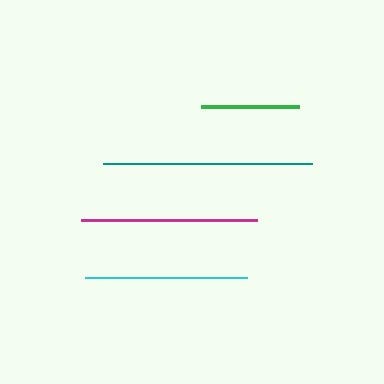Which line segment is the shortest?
The green line is the shortest at approximately 98 pixels.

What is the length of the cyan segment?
The cyan segment is approximately 162 pixels long.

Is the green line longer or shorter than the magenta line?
The magenta line is longer than the green line.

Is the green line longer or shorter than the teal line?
The teal line is longer than the green line.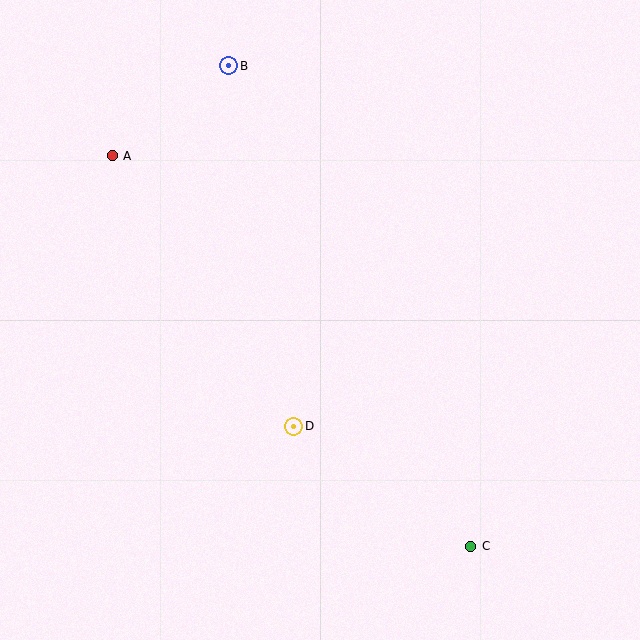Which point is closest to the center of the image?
Point D at (294, 426) is closest to the center.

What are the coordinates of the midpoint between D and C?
The midpoint between D and C is at (382, 486).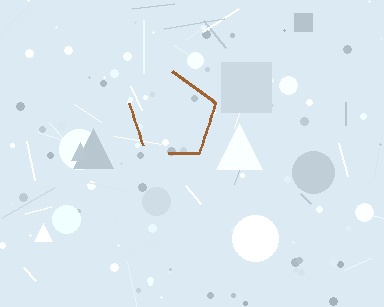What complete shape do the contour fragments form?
The contour fragments form a pentagon.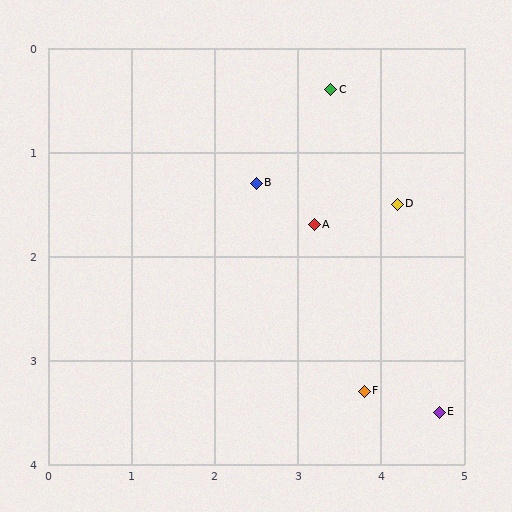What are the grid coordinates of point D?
Point D is at approximately (4.2, 1.5).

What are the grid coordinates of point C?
Point C is at approximately (3.4, 0.4).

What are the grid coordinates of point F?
Point F is at approximately (3.8, 3.3).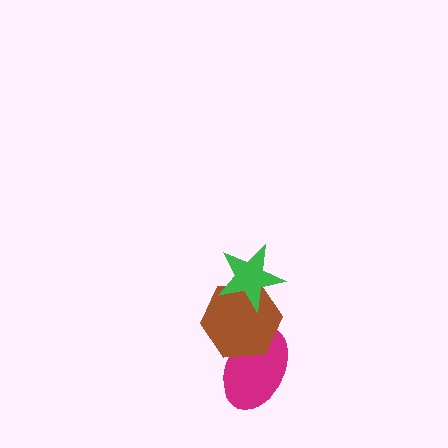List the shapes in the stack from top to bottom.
From top to bottom: the green star, the brown hexagon, the magenta ellipse.